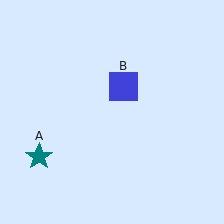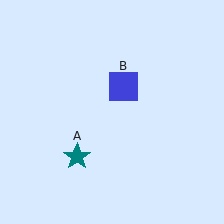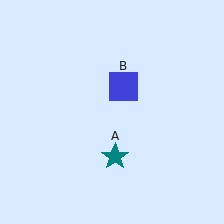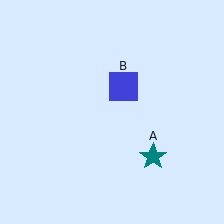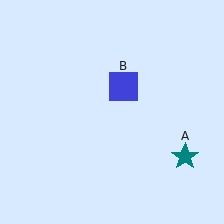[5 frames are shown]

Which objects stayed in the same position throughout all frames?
Blue square (object B) remained stationary.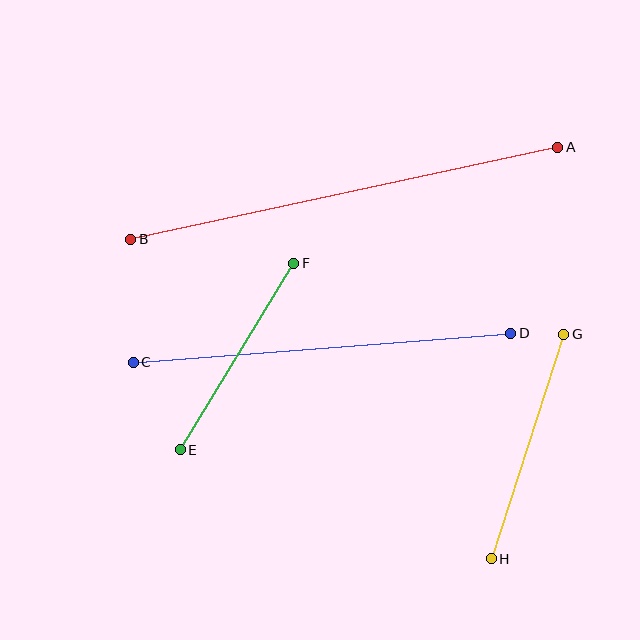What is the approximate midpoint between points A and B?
The midpoint is at approximately (344, 193) pixels.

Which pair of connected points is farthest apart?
Points A and B are farthest apart.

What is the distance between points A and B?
The distance is approximately 437 pixels.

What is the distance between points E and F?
The distance is approximately 218 pixels.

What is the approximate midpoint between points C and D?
The midpoint is at approximately (322, 348) pixels.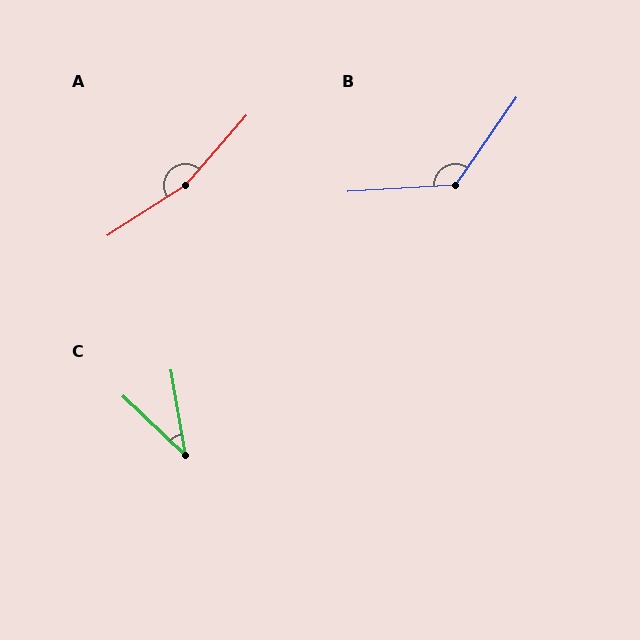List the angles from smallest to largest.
C (37°), B (128°), A (164°).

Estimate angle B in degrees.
Approximately 128 degrees.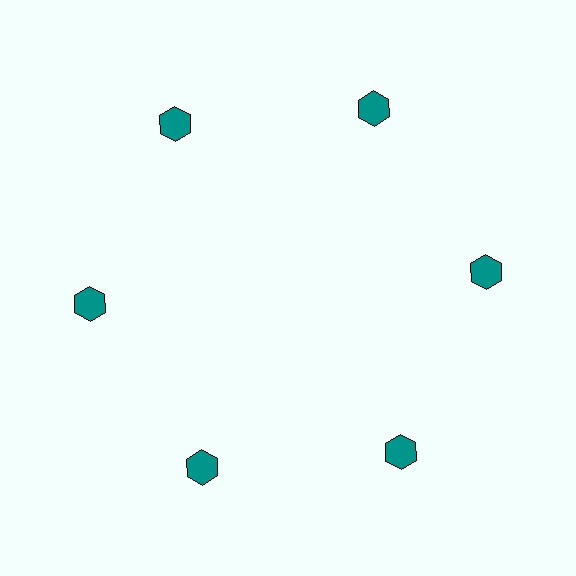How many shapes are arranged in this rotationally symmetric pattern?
There are 6 shapes, arranged in 6 groups of 1.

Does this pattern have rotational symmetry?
Yes, this pattern has 6-fold rotational symmetry. It looks the same after rotating 60 degrees around the center.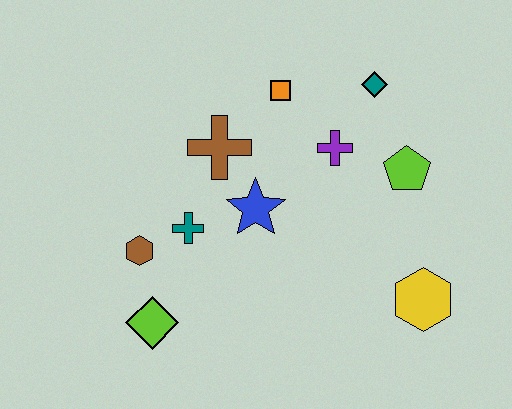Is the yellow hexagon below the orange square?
Yes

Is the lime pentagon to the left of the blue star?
No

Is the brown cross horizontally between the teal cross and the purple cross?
Yes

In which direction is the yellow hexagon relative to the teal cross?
The yellow hexagon is to the right of the teal cross.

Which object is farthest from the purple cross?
The lime diamond is farthest from the purple cross.